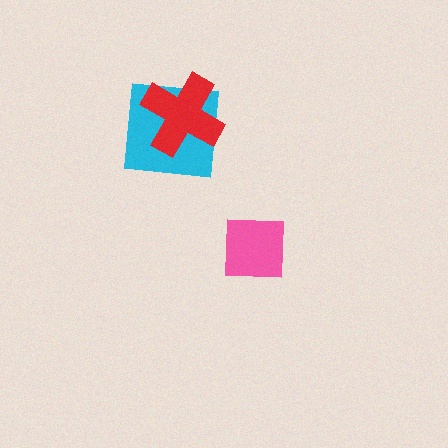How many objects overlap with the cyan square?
1 object overlaps with the cyan square.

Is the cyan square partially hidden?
Yes, it is partially covered by another shape.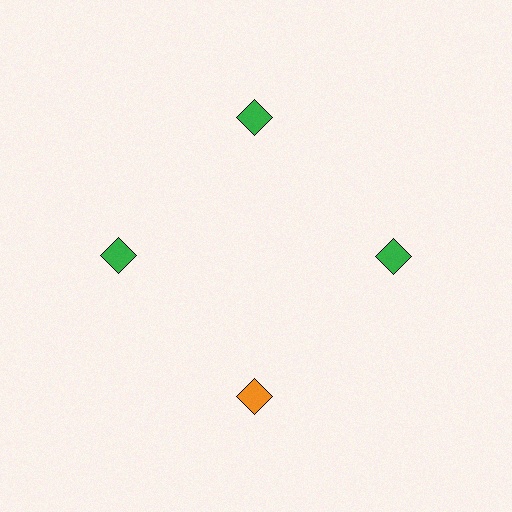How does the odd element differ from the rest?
It has a different color: orange instead of green.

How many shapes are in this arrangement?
There are 4 shapes arranged in a ring pattern.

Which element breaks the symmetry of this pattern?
The orange diamond at roughly the 6 o'clock position breaks the symmetry. All other shapes are green diamonds.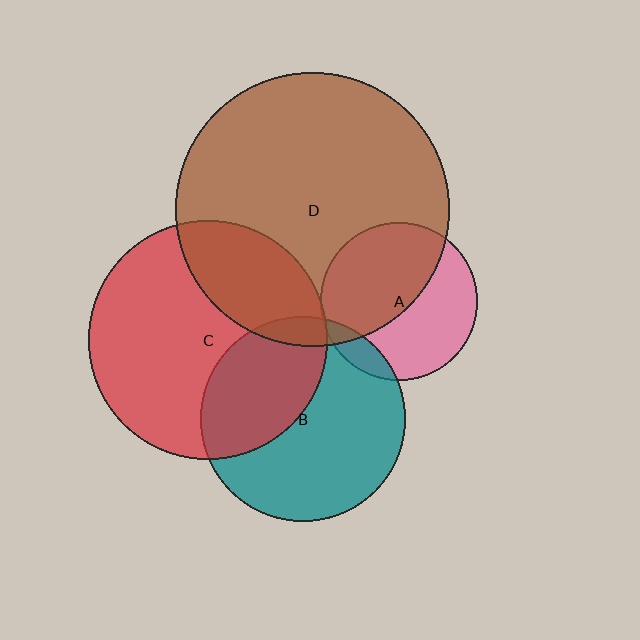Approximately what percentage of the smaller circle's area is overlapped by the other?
Approximately 5%.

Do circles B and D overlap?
Yes.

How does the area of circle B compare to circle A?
Approximately 1.7 times.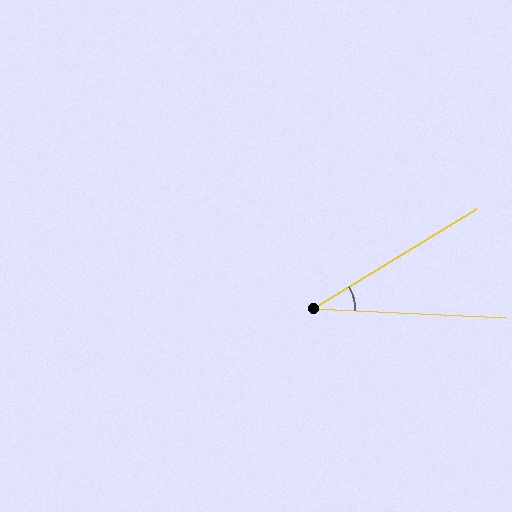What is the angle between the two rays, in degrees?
Approximately 34 degrees.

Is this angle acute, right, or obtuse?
It is acute.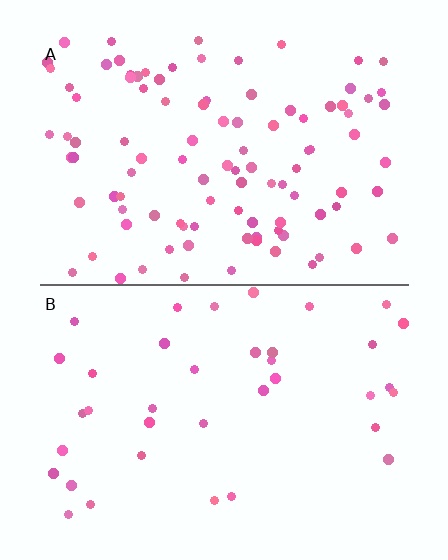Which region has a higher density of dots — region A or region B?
A (the top).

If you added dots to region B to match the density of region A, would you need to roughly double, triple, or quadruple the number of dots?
Approximately triple.